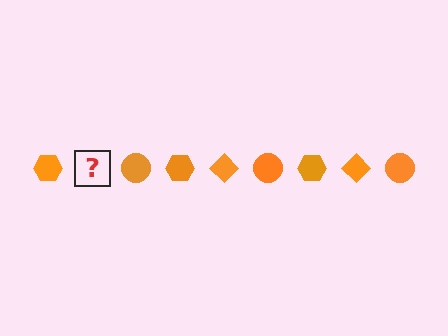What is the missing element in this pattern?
The missing element is an orange diamond.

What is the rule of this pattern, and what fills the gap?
The rule is that the pattern cycles through hexagon, diamond, circle shapes in orange. The gap should be filled with an orange diamond.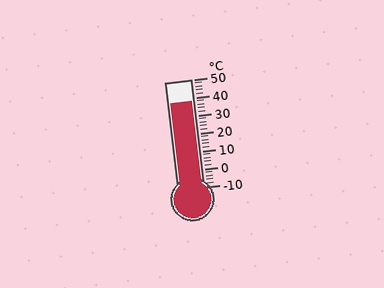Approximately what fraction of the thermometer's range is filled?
The thermometer is filled to approximately 80% of its range.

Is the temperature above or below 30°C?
The temperature is above 30°C.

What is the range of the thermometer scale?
The thermometer scale ranges from -10°C to 50°C.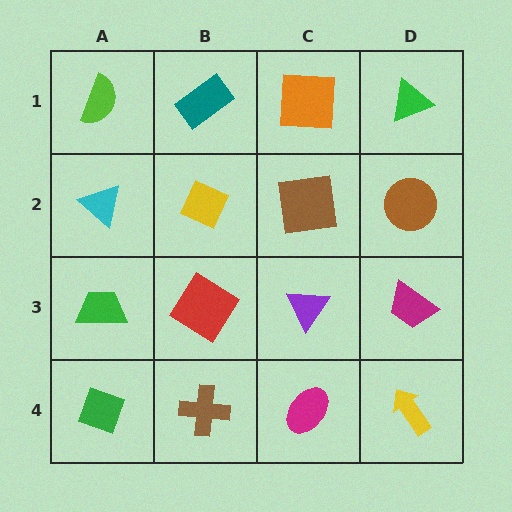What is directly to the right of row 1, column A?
A teal rectangle.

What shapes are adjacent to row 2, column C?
An orange square (row 1, column C), a purple triangle (row 3, column C), a yellow diamond (row 2, column B), a brown circle (row 2, column D).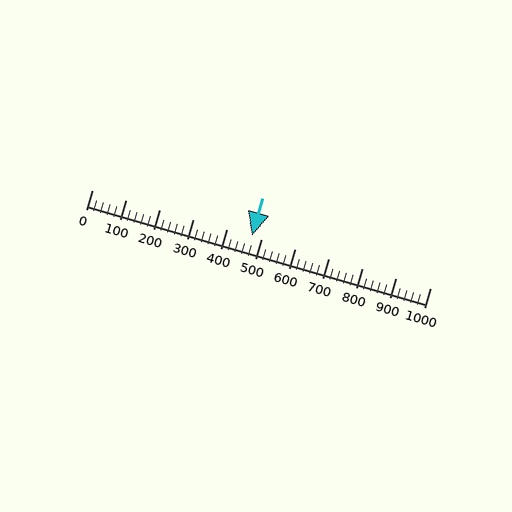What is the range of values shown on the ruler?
The ruler shows values from 0 to 1000.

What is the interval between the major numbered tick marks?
The major tick marks are spaced 100 units apart.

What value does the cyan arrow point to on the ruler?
The cyan arrow points to approximately 474.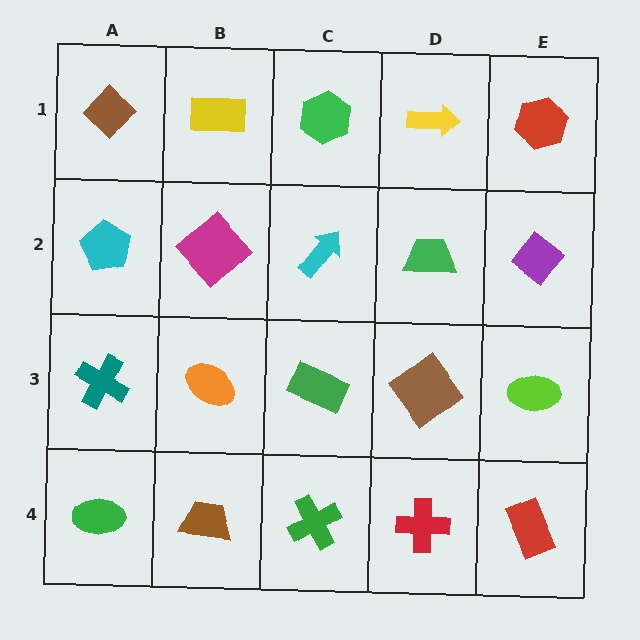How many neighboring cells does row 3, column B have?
4.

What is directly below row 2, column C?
A green rectangle.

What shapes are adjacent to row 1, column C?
A cyan arrow (row 2, column C), a yellow rectangle (row 1, column B), a yellow arrow (row 1, column D).